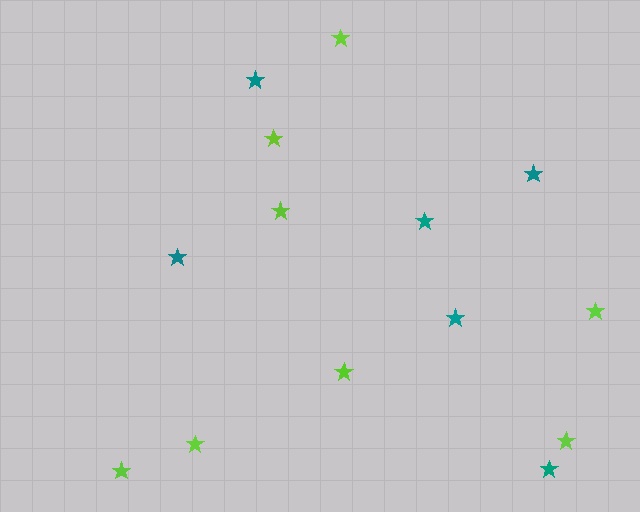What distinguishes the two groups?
There are 2 groups: one group of teal stars (6) and one group of lime stars (8).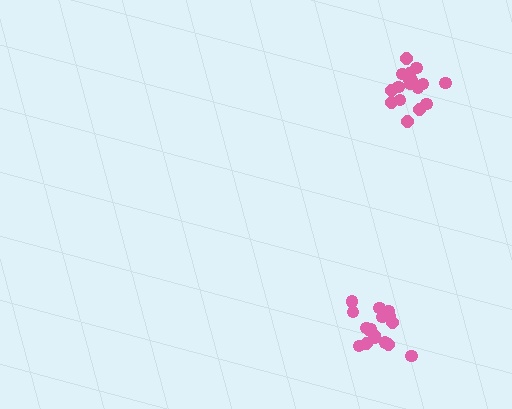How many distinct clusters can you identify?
There are 2 distinct clusters.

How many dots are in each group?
Group 1: 17 dots, Group 2: 17 dots (34 total).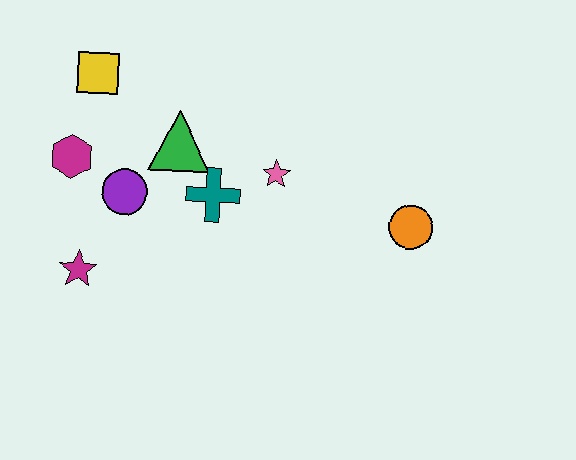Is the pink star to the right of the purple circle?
Yes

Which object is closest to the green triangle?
The teal cross is closest to the green triangle.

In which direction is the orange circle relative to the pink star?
The orange circle is to the right of the pink star.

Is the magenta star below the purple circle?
Yes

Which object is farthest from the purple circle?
The orange circle is farthest from the purple circle.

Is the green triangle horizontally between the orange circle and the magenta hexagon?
Yes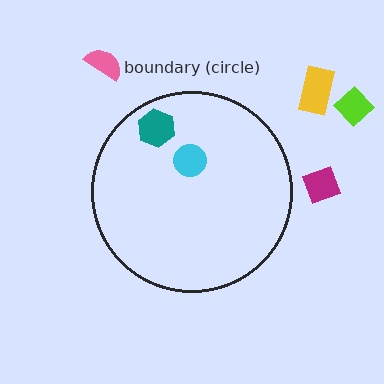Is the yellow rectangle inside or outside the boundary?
Outside.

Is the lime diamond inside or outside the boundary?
Outside.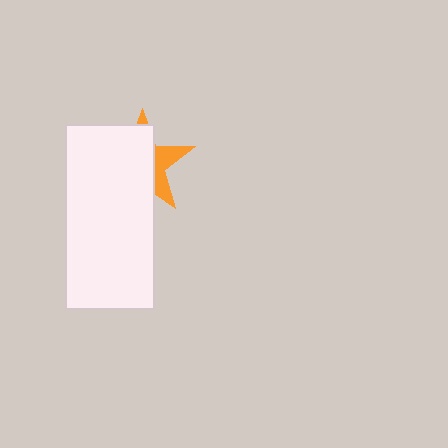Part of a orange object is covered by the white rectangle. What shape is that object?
It is a star.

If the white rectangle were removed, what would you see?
You would see the complete orange star.